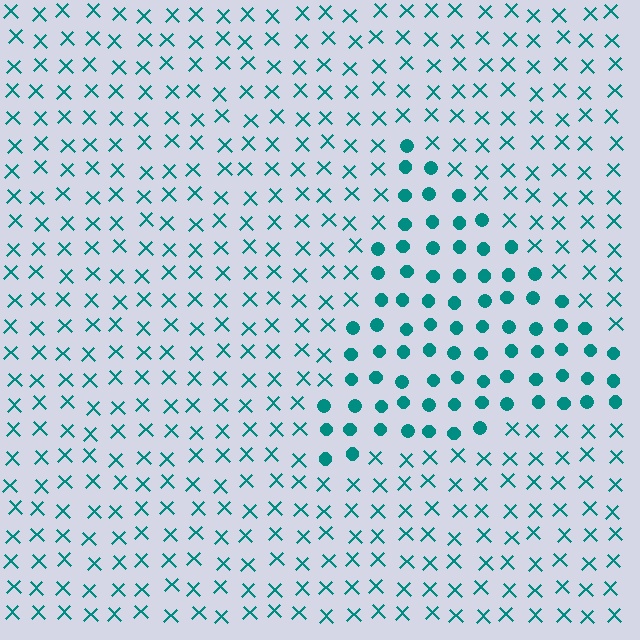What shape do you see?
I see a triangle.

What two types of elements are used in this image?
The image uses circles inside the triangle region and X marks outside it.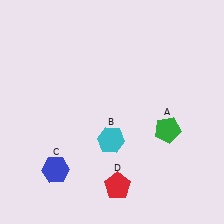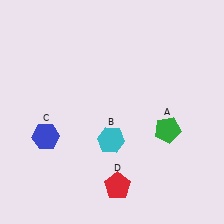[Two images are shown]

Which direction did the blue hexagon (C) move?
The blue hexagon (C) moved up.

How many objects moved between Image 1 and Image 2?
1 object moved between the two images.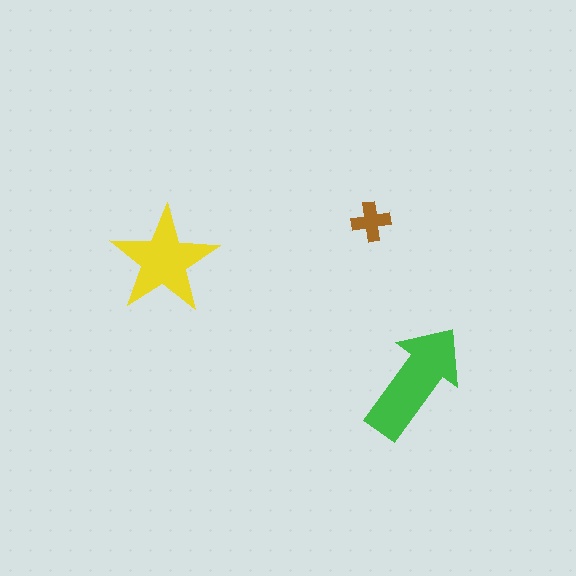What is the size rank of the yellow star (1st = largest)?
2nd.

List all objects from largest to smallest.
The green arrow, the yellow star, the brown cross.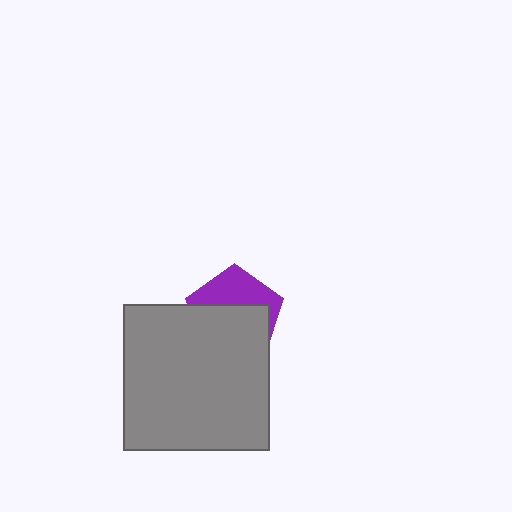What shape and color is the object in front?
The object in front is a gray square.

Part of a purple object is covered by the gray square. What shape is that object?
It is a pentagon.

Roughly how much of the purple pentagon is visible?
A small part of it is visible (roughly 39%).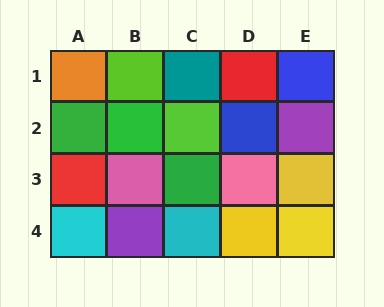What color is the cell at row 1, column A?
Orange.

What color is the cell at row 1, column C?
Teal.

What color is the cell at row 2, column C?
Lime.